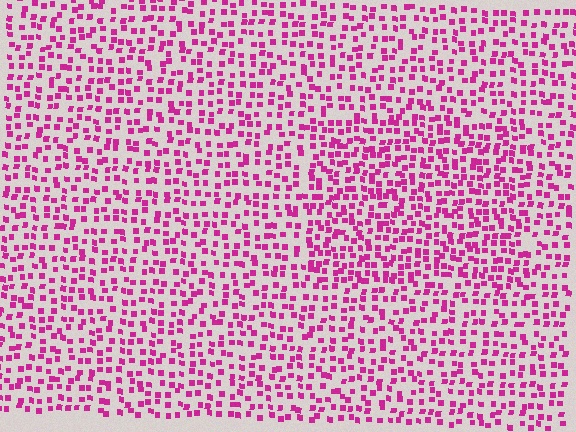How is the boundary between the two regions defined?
The boundary is defined by a change in element density (approximately 1.5x ratio). All elements are the same color, size, and shape.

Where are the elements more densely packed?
The elements are more densely packed inside the rectangle boundary.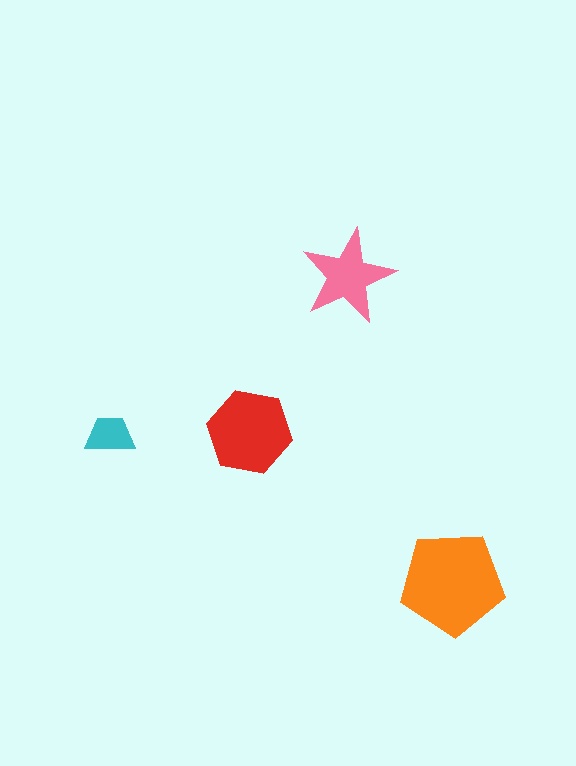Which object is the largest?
The orange pentagon.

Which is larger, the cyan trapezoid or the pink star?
The pink star.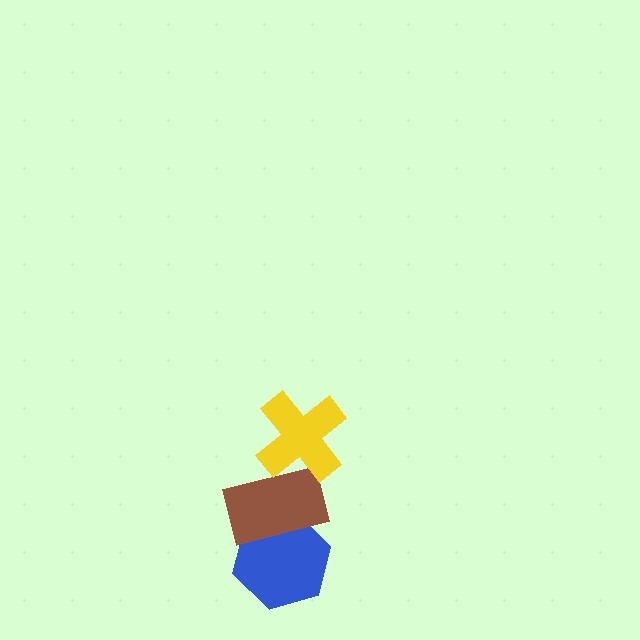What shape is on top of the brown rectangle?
The yellow cross is on top of the brown rectangle.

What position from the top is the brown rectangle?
The brown rectangle is 2nd from the top.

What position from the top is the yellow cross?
The yellow cross is 1st from the top.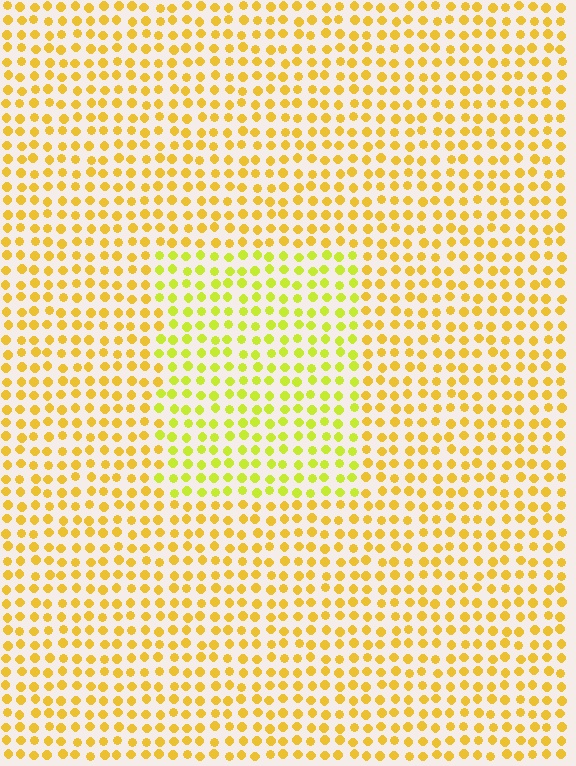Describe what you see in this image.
The image is filled with small yellow elements in a uniform arrangement. A rectangle-shaped region is visible where the elements are tinted to a slightly different hue, forming a subtle color boundary.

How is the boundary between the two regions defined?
The boundary is defined purely by a slight shift in hue (about 27 degrees). Spacing, size, and orientation are identical on both sides.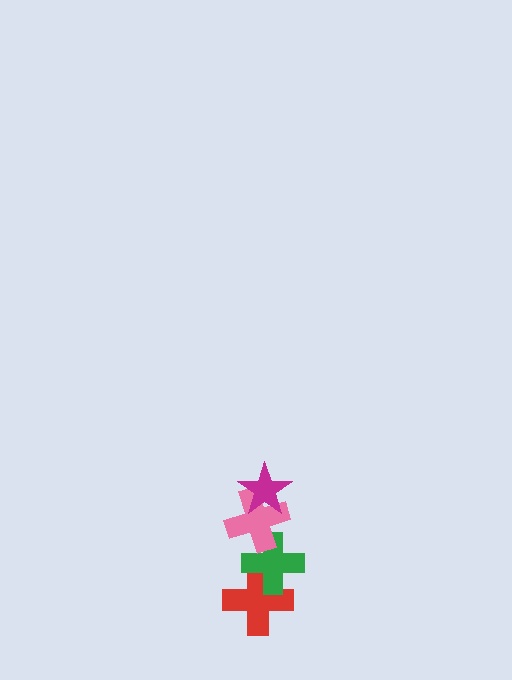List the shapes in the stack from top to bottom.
From top to bottom: the magenta star, the pink cross, the green cross, the red cross.